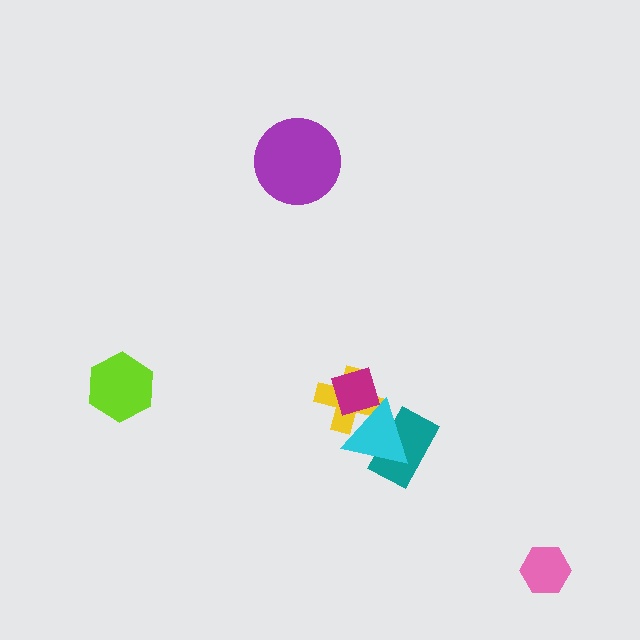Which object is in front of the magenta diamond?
The cyan triangle is in front of the magenta diamond.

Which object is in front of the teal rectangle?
The cyan triangle is in front of the teal rectangle.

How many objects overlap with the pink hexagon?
0 objects overlap with the pink hexagon.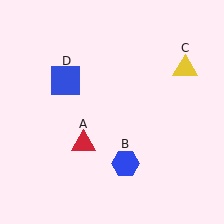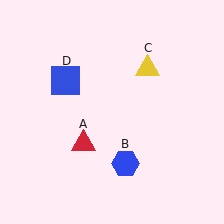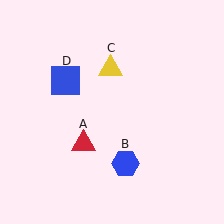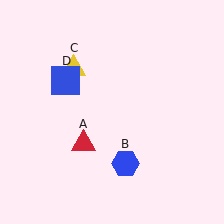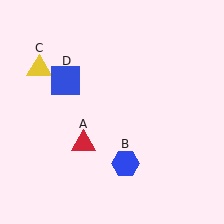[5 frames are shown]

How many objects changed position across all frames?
1 object changed position: yellow triangle (object C).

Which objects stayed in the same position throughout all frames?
Red triangle (object A) and blue hexagon (object B) and blue square (object D) remained stationary.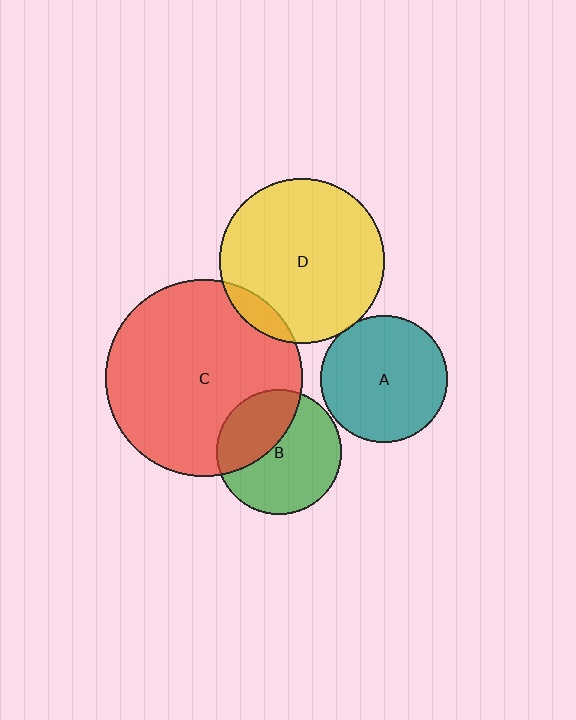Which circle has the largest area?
Circle C (red).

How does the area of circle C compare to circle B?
Approximately 2.5 times.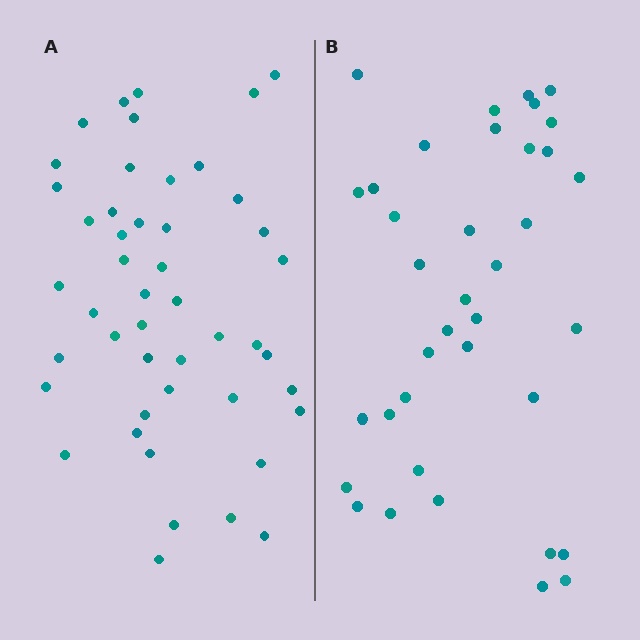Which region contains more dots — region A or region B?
Region A (the left region) has more dots.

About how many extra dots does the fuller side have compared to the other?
Region A has roughly 10 or so more dots than region B.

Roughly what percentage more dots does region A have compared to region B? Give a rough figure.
About 25% more.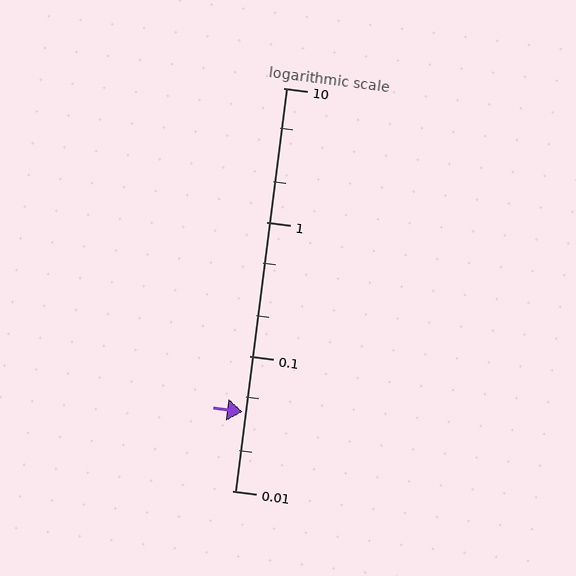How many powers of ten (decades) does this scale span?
The scale spans 3 decades, from 0.01 to 10.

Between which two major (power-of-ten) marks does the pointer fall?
The pointer is between 0.01 and 0.1.